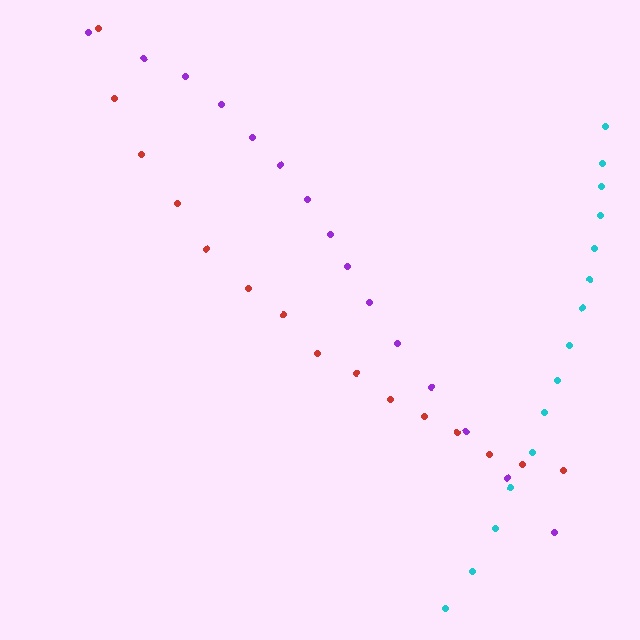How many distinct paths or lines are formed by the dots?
There are 3 distinct paths.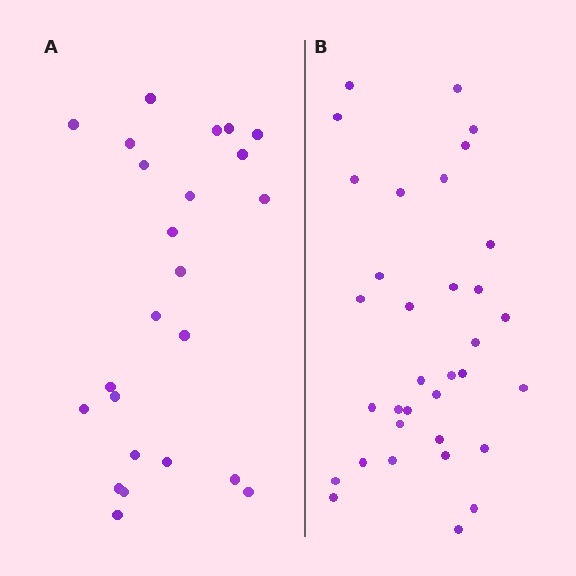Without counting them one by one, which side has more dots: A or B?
Region B (the right region) has more dots.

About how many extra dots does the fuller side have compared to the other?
Region B has roughly 10 or so more dots than region A.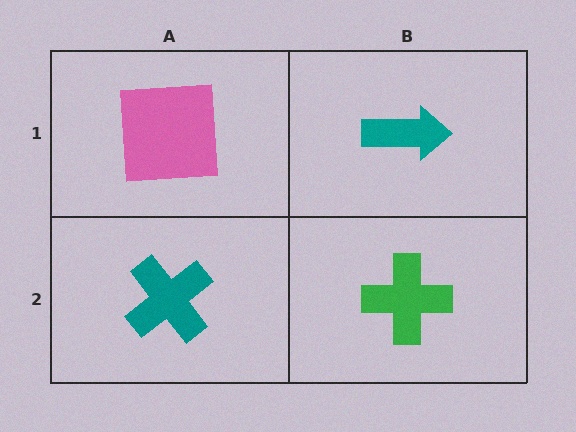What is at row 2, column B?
A green cross.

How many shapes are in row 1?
2 shapes.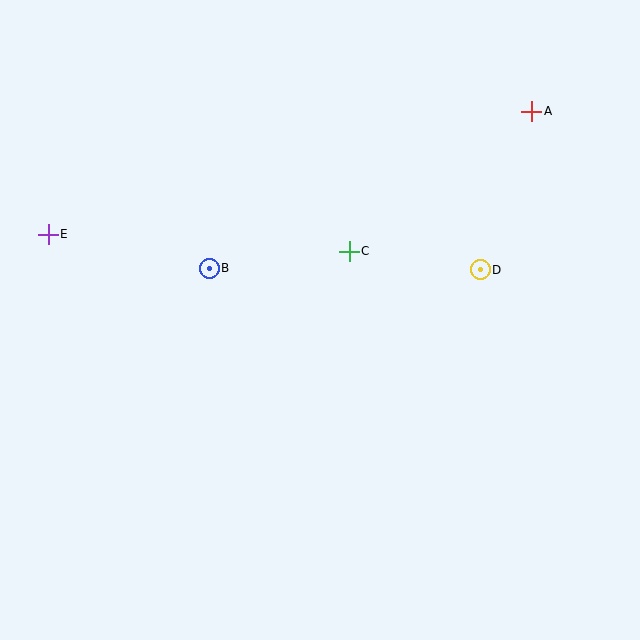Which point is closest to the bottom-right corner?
Point D is closest to the bottom-right corner.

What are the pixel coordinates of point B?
Point B is at (209, 268).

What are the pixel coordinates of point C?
Point C is at (349, 251).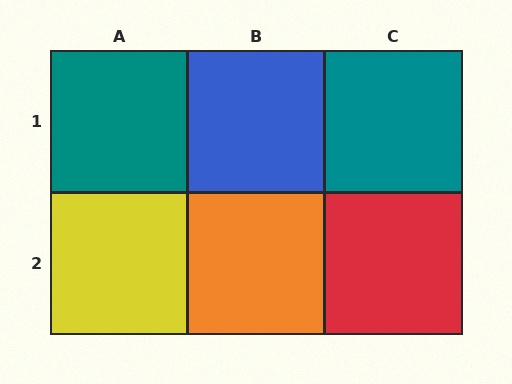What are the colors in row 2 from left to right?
Yellow, orange, red.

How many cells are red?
1 cell is red.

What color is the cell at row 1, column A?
Teal.